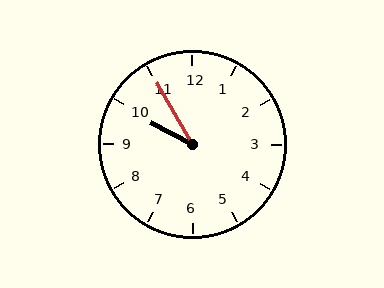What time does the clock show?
9:55.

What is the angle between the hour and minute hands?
Approximately 32 degrees.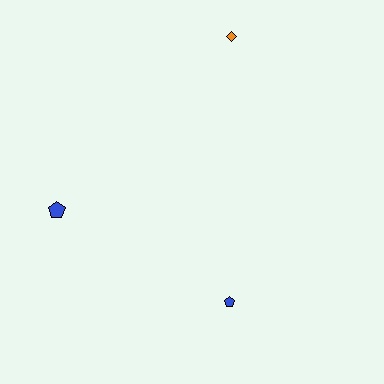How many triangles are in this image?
There are no triangles.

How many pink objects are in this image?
There are no pink objects.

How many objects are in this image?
There are 3 objects.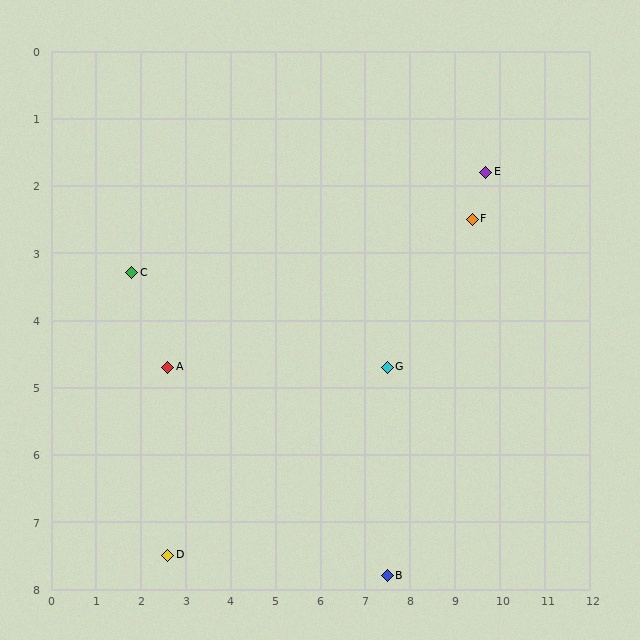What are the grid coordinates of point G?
Point G is at approximately (7.5, 4.7).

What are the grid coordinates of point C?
Point C is at approximately (1.8, 3.3).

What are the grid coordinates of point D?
Point D is at approximately (2.6, 7.5).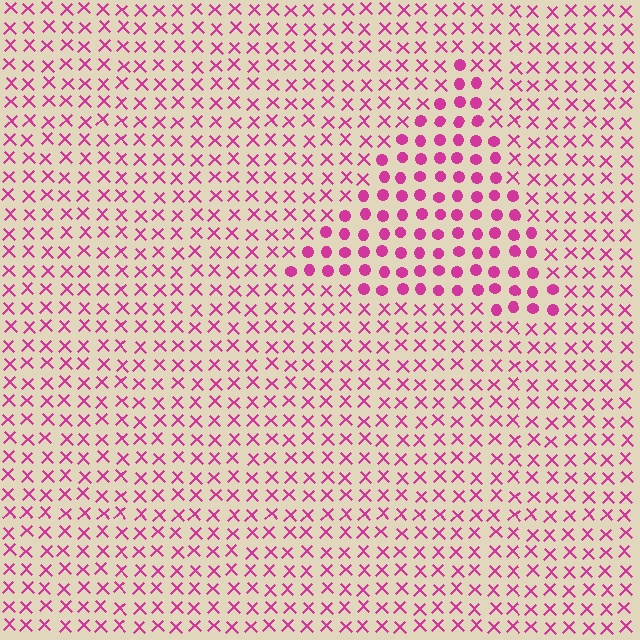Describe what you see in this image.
The image is filled with small magenta elements arranged in a uniform grid. A triangle-shaped region contains circles, while the surrounding area contains X marks. The boundary is defined purely by the change in element shape.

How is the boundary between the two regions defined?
The boundary is defined by a change in element shape: circles inside vs. X marks outside. All elements share the same color and spacing.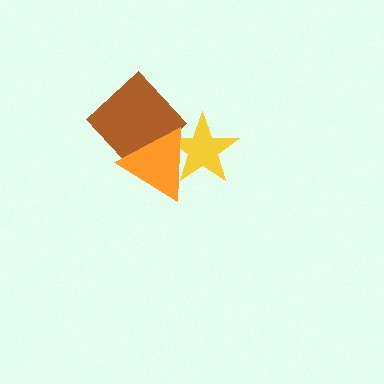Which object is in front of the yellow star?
The orange triangle is in front of the yellow star.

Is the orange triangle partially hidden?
No, no other shape covers it.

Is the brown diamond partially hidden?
Yes, it is partially covered by another shape.